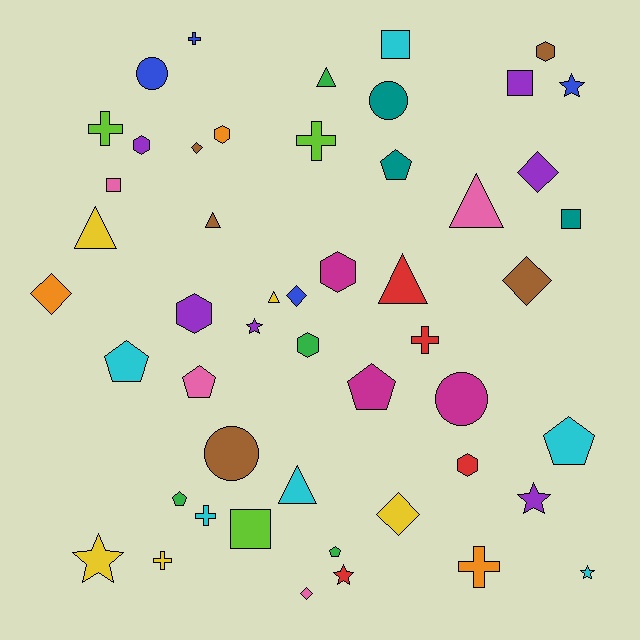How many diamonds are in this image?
There are 7 diamonds.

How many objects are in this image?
There are 50 objects.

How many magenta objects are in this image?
There are 3 magenta objects.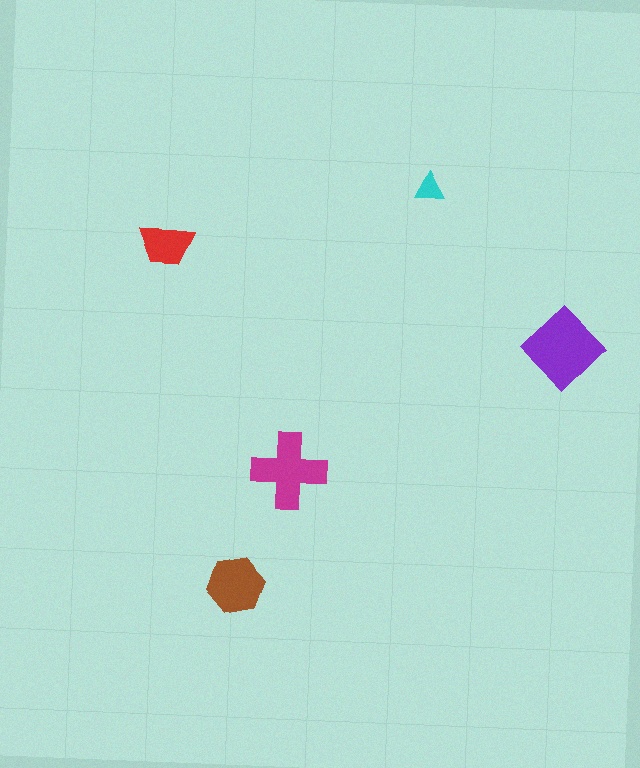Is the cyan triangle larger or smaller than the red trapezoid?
Smaller.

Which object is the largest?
The purple diamond.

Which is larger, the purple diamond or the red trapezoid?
The purple diamond.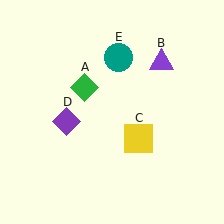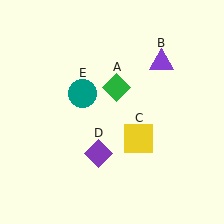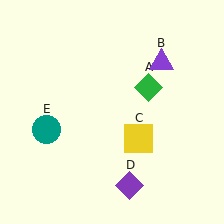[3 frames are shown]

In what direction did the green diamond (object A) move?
The green diamond (object A) moved right.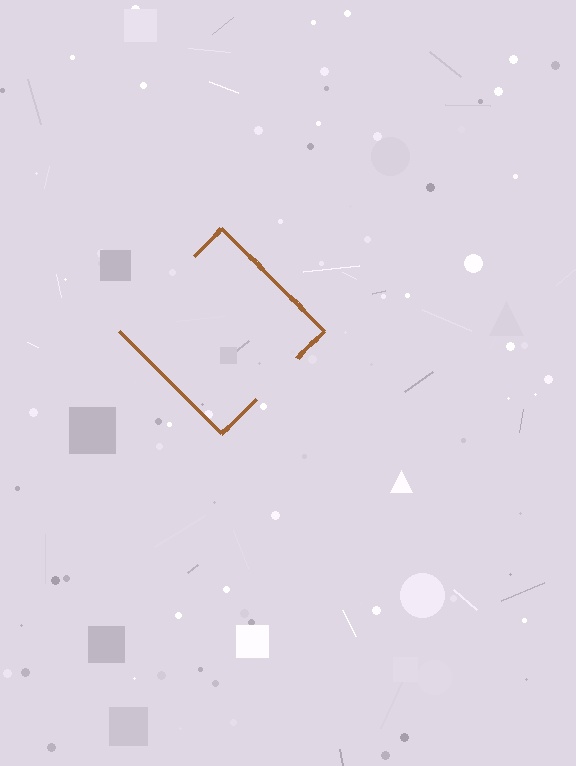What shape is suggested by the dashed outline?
The dashed outline suggests a diamond.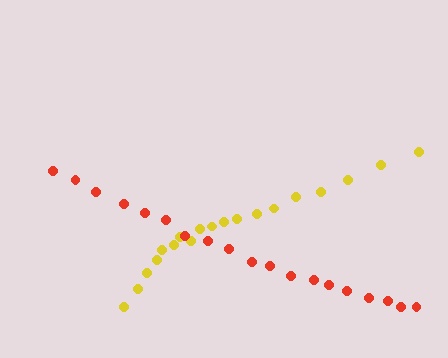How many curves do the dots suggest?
There are 2 distinct paths.